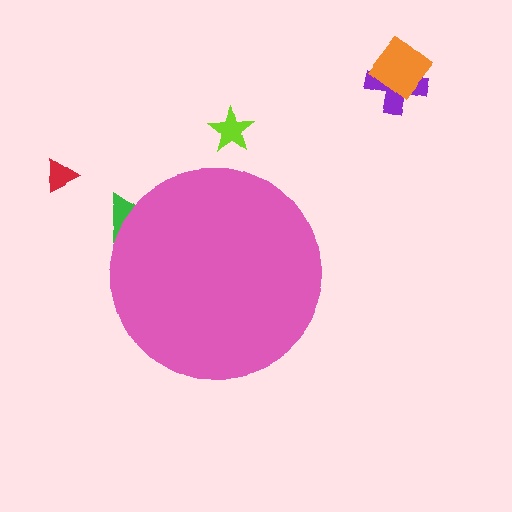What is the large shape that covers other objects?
A pink circle.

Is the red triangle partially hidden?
No, the red triangle is fully visible.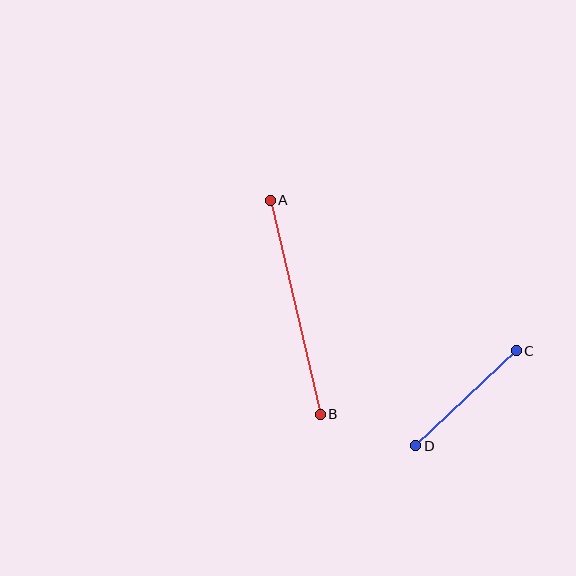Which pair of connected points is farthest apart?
Points A and B are farthest apart.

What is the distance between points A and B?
The distance is approximately 220 pixels.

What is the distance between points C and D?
The distance is approximately 138 pixels.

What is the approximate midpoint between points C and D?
The midpoint is at approximately (466, 398) pixels.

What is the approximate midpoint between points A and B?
The midpoint is at approximately (295, 307) pixels.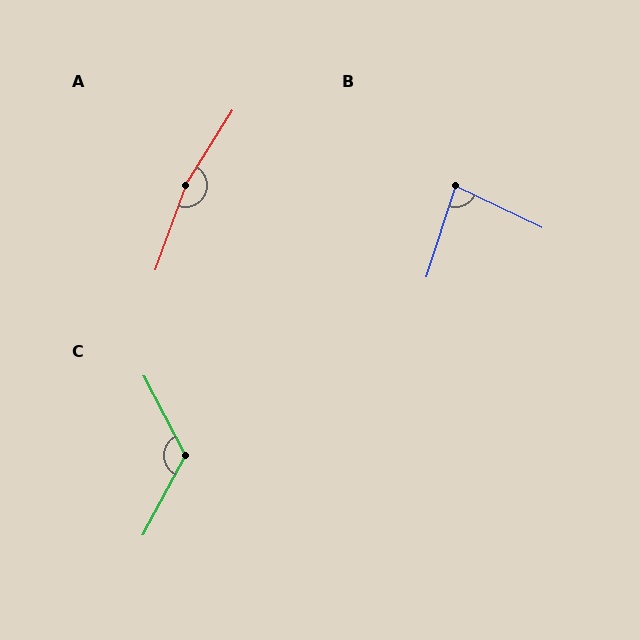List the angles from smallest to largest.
B (82°), C (124°), A (168°).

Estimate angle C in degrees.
Approximately 124 degrees.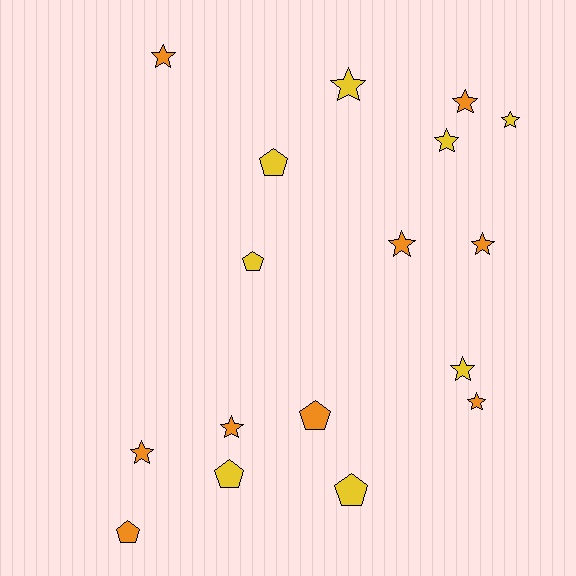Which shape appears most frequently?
Star, with 11 objects.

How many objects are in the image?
There are 17 objects.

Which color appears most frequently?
Orange, with 9 objects.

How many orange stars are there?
There are 7 orange stars.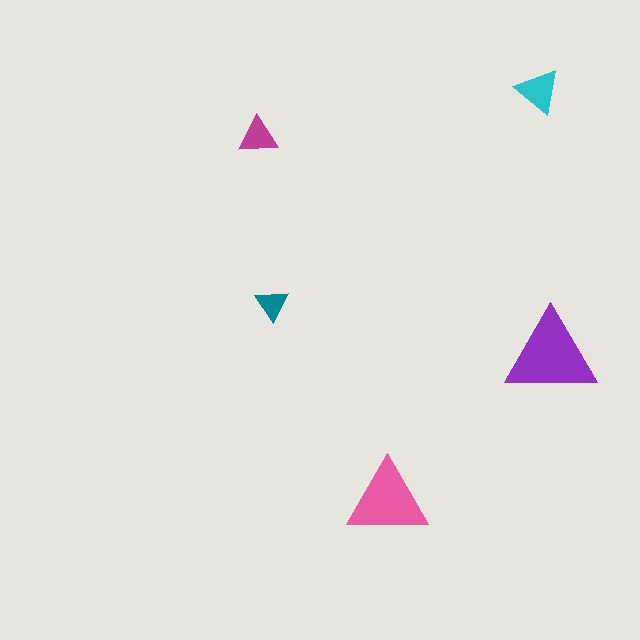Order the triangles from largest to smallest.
the purple one, the pink one, the cyan one, the magenta one, the teal one.